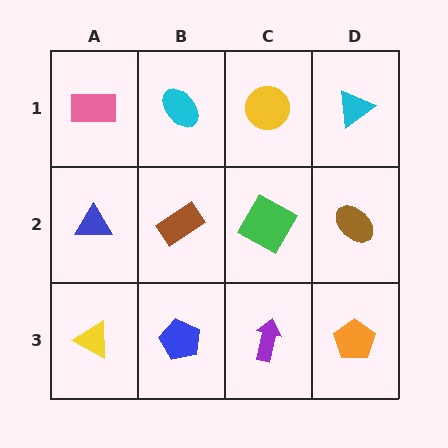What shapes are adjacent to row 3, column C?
A green square (row 2, column C), a blue pentagon (row 3, column B), an orange pentagon (row 3, column D).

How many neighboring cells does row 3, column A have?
2.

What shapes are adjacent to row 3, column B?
A brown rectangle (row 2, column B), a yellow triangle (row 3, column A), a purple arrow (row 3, column C).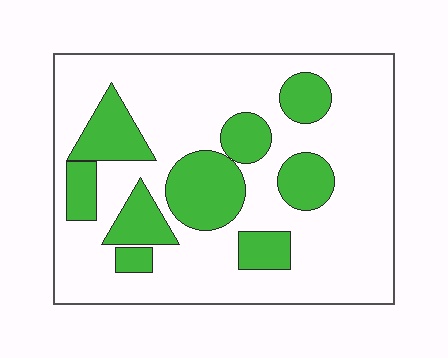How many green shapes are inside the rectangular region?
9.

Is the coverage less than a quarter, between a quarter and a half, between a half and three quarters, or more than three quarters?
Between a quarter and a half.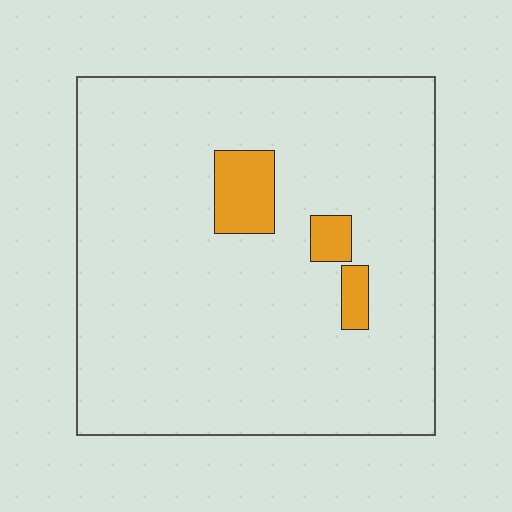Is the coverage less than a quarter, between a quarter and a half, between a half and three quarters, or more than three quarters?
Less than a quarter.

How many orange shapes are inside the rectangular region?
3.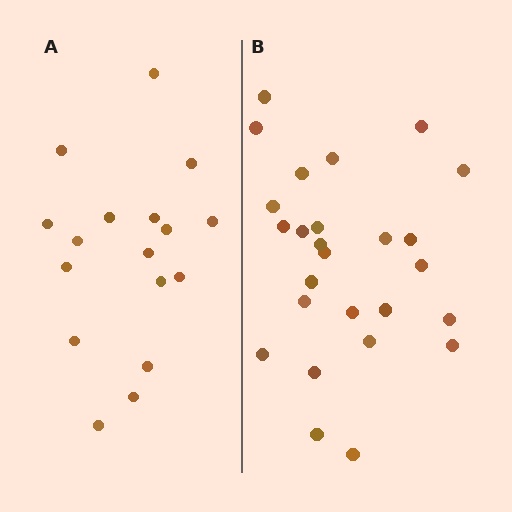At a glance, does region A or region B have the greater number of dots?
Region B (the right region) has more dots.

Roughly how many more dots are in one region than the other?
Region B has roughly 8 or so more dots than region A.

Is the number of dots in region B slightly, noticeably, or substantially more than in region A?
Region B has substantially more. The ratio is roughly 1.5 to 1.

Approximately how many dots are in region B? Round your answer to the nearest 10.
About 30 dots. (The exact count is 26, which rounds to 30.)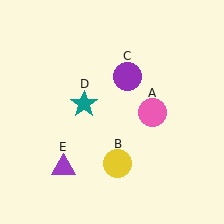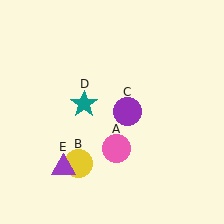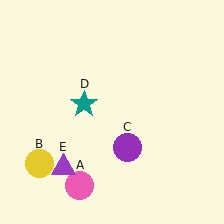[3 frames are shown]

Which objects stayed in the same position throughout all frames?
Teal star (object D) and purple triangle (object E) remained stationary.